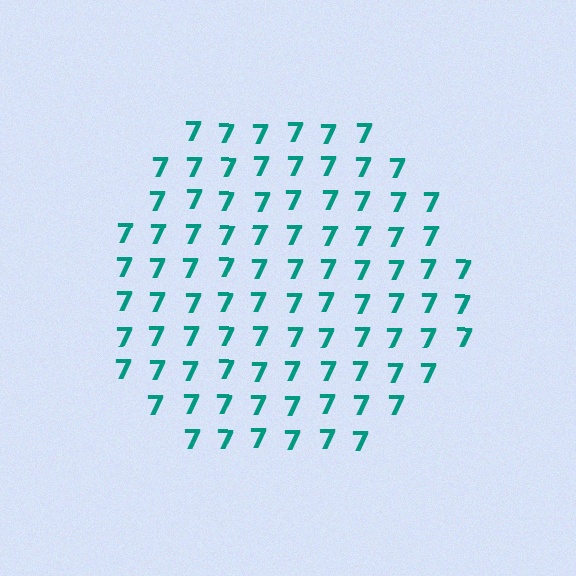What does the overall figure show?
The overall figure shows a circle.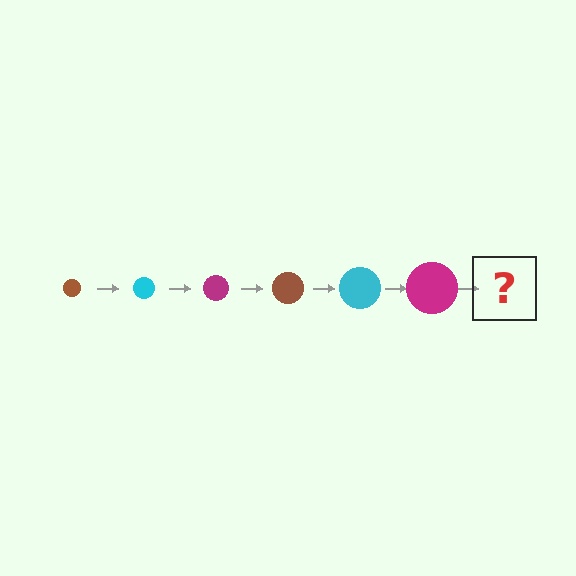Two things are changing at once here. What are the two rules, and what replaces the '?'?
The two rules are that the circle grows larger each step and the color cycles through brown, cyan, and magenta. The '?' should be a brown circle, larger than the previous one.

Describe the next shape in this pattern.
It should be a brown circle, larger than the previous one.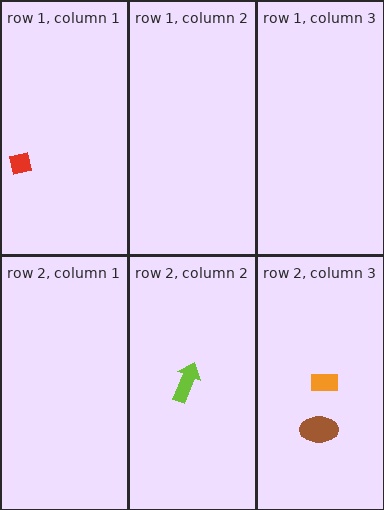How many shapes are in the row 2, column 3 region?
2.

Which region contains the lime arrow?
The row 2, column 2 region.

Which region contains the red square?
The row 1, column 1 region.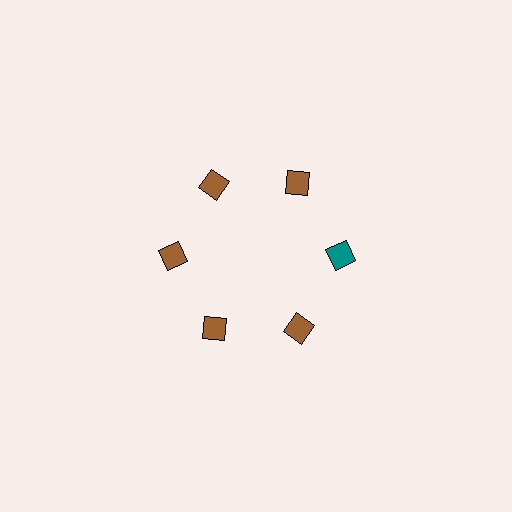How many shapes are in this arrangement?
There are 6 shapes arranged in a ring pattern.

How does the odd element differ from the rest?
It has a different color: teal instead of brown.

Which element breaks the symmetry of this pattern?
The teal diamond at roughly the 3 o'clock position breaks the symmetry. All other shapes are brown diamonds.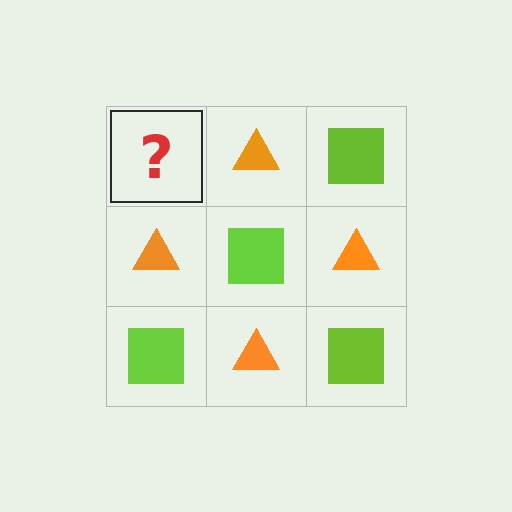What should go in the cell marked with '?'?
The missing cell should contain a lime square.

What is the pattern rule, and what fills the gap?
The rule is that it alternates lime square and orange triangle in a checkerboard pattern. The gap should be filled with a lime square.